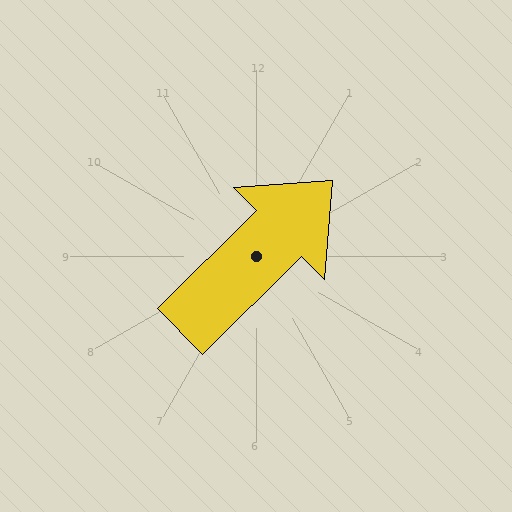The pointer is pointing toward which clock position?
Roughly 2 o'clock.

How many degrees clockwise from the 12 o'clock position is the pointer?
Approximately 45 degrees.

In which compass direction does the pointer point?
Northeast.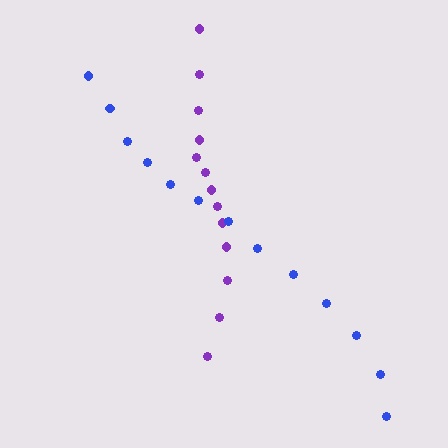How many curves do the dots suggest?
There are 2 distinct paths.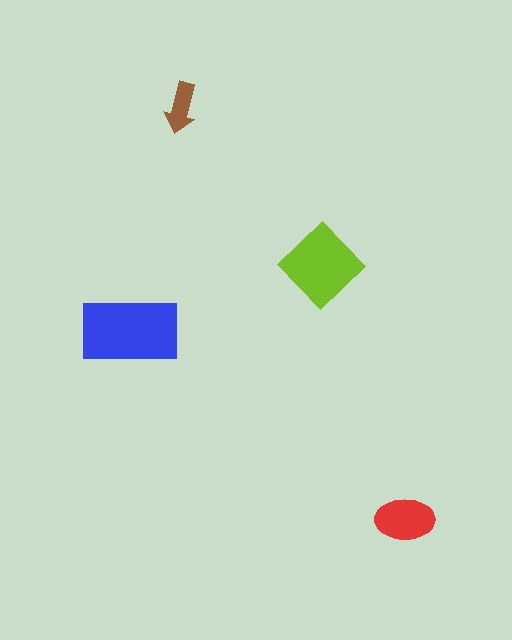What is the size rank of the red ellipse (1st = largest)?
3rd.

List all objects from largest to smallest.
The blue rectangle, the lime diamond, the red ellipse, the brown arrow.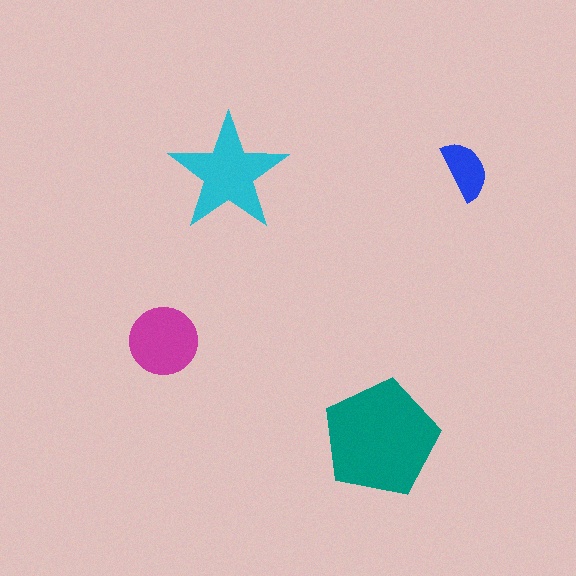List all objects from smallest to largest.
The blue semicircle, the magenta circle, the cyan star, the teal pentagon.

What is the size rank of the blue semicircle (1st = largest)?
4th.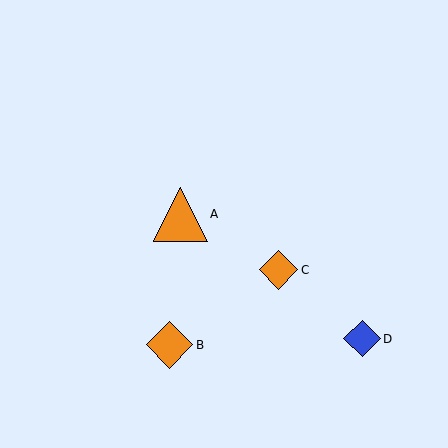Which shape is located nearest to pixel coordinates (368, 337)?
The blue diamond (labeled D) at (362, 339) is nearest to that location.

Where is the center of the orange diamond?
The center of the orange diamond is at (278, 270).